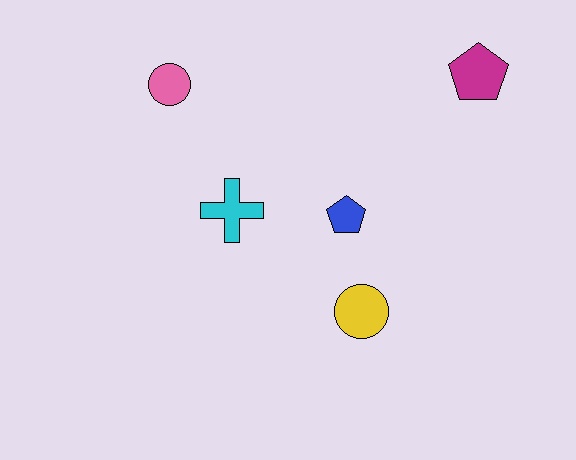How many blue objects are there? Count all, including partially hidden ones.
There is 1 blue object.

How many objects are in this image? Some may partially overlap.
There are 5 objects.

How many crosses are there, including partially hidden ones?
There is 1 cross.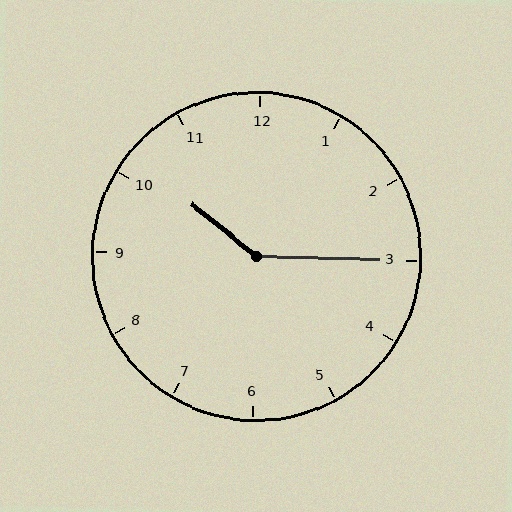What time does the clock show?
10:15.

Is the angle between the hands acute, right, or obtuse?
It is obtuse.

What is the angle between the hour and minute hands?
Approximately 142 degrees.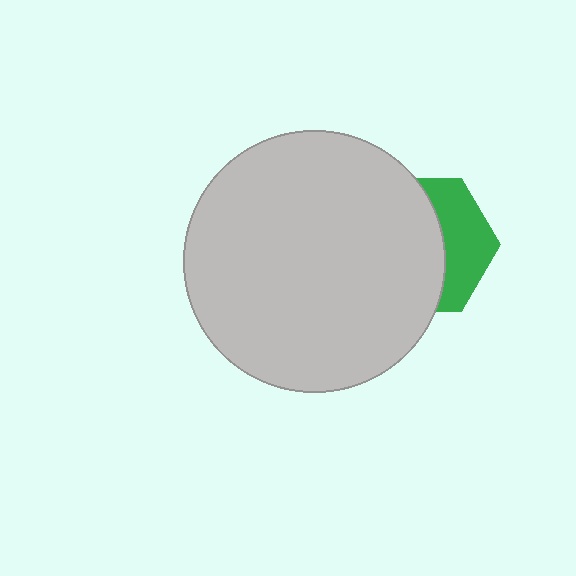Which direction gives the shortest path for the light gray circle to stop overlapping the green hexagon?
Moving left gives the shortest separation.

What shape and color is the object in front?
The object in front is a light gray circle.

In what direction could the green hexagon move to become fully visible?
The green hexagon could move right. That would shift it out from behind the light gray circle entirely.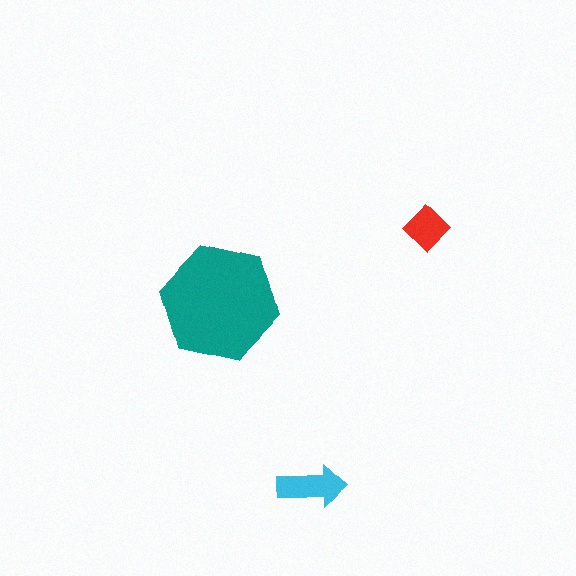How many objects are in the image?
There are 3 objects in the image.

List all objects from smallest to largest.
The red diamond, the cyan arrow, the teal hexagon.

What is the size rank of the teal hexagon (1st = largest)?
1st.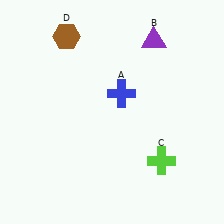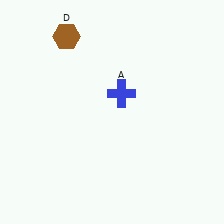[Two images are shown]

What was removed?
The lime cross (C), the purple triangle (B) were removed in Image 2.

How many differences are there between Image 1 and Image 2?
There are 2 differences between the two images.